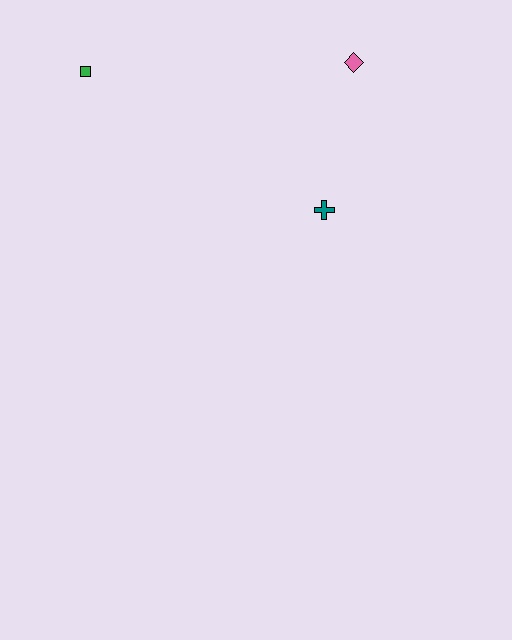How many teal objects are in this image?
There is 1 teal object.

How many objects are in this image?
There are 3 objects.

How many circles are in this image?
There are no circles.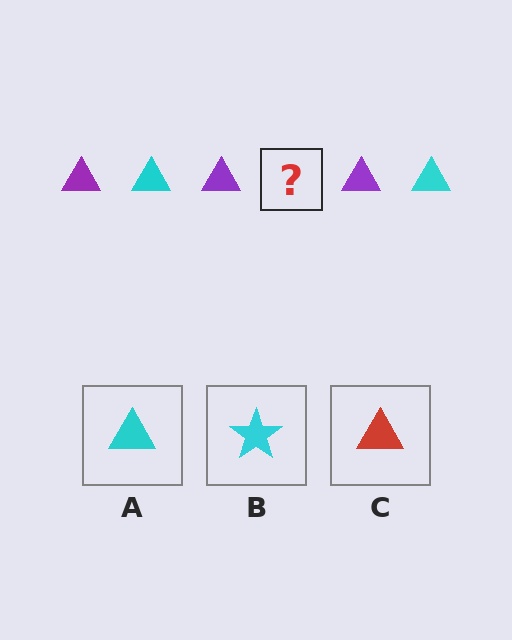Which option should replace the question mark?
Option A.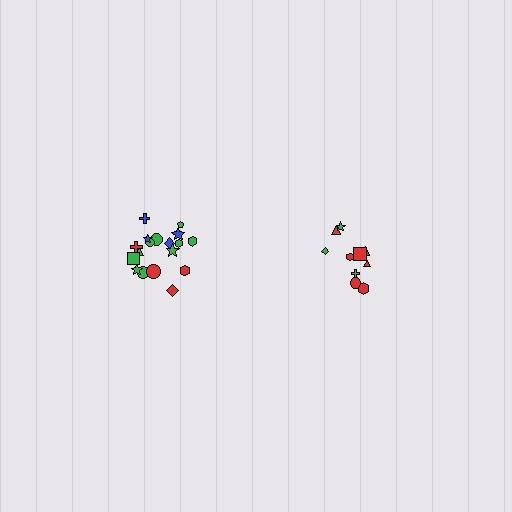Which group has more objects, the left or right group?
The left group.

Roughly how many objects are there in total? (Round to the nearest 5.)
Roughly 30 objects in total.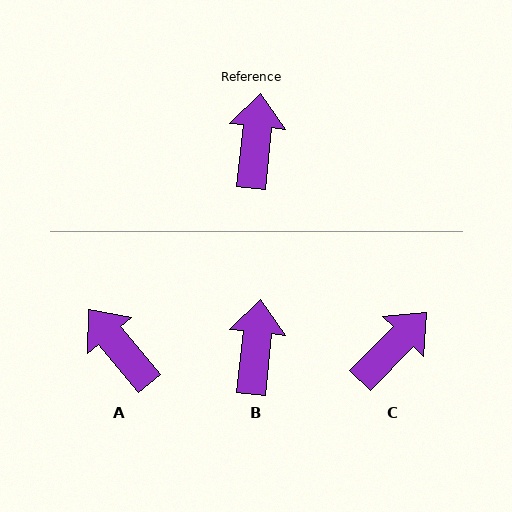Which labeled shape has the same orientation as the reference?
B.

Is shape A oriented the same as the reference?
No, it is off by about 46 degrees.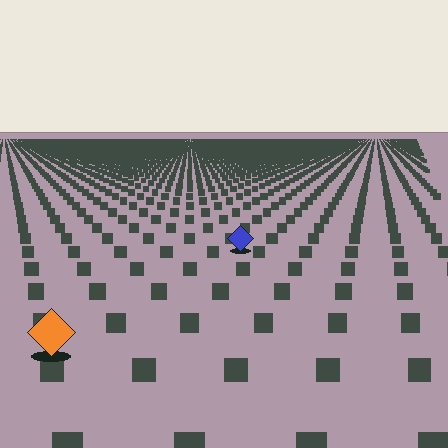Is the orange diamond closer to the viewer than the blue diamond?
Yes. The orange diamond is closer — you can tell from the texture gradient: the ground texture is coarser near it.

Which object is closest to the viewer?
The orange diamond is closest. The texture marks near it are larger and more spread out.